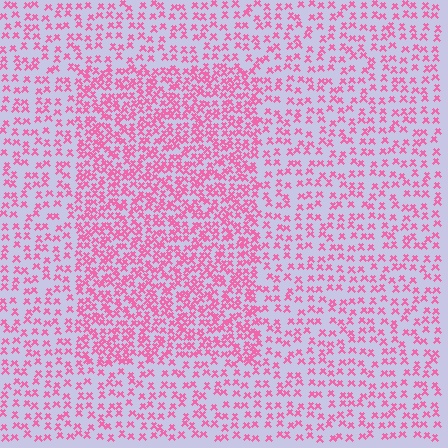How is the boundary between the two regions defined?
The boundary is defined by a change in element density (approximately 1.9x ratio). All elements are the same color, size, and shape.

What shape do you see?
I see a rectangle.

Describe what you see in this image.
The image contains small pink elements arranged at two different densities. A rectangle-shaped region is visible where the elements are more densely packed than the surrounding area.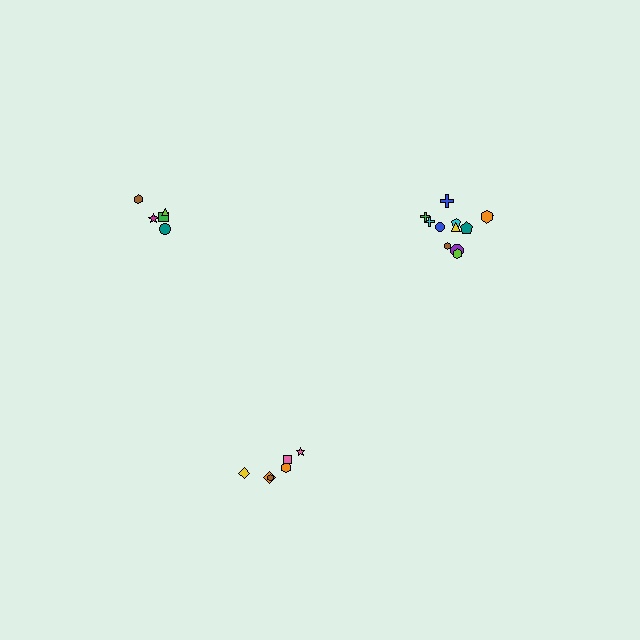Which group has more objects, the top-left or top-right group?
The top-right group.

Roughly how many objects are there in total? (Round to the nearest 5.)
Roughly 25 objects in total.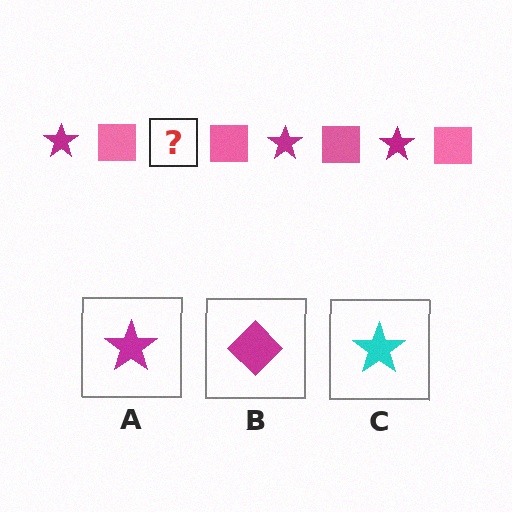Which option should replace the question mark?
Option A.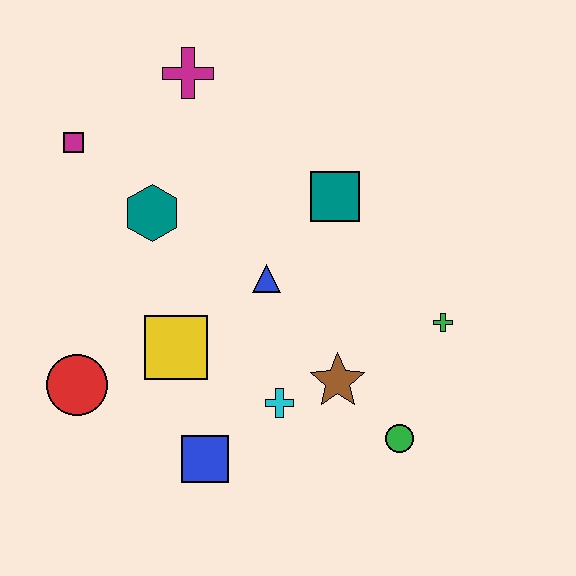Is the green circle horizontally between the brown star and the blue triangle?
No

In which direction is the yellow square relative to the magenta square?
The yellow square is below the magenta square.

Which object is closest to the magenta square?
The teal hexagon is closest to the magenta square.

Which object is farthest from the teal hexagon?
The green circle is farthest from the teal hexagon.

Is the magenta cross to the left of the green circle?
Yes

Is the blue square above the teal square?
No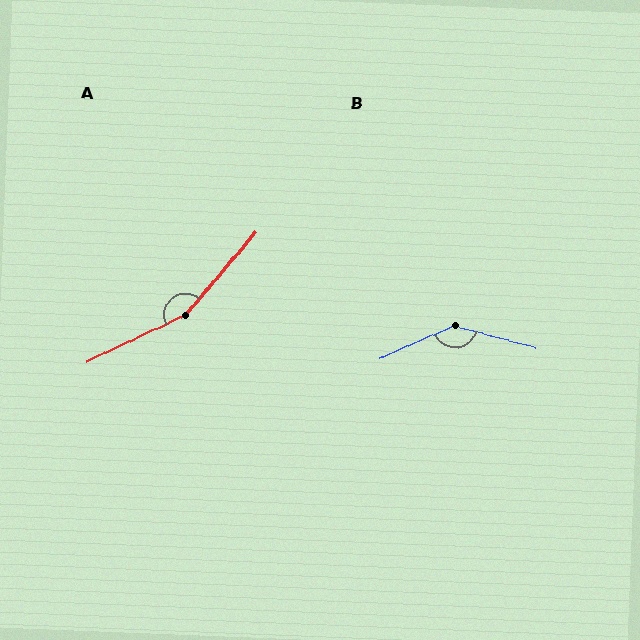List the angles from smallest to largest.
B (141°), A (156°).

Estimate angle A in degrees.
Approximately 156 degrees.